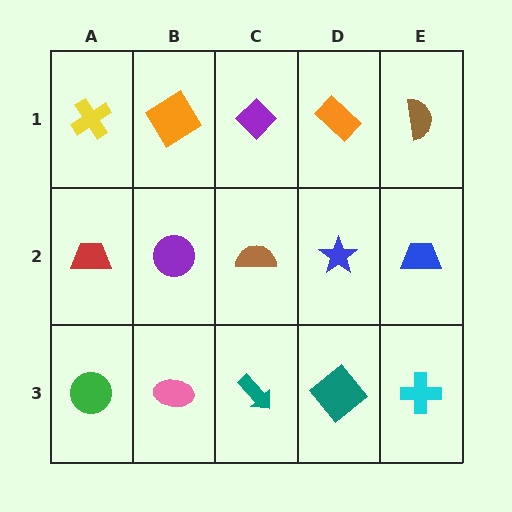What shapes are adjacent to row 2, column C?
A purple diamond (row 1, column C), a teal arrow (row 3, column C), a purple circle (row 2, column B), a blue star (row 2, column D).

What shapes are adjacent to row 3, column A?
A red trapezoid (row 2, column A), a pink ellipse (row 3, column B).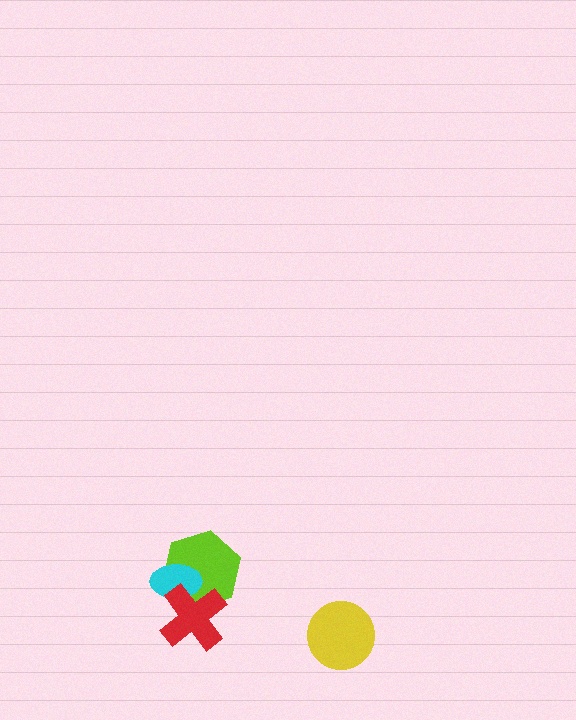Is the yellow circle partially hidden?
No, no other shape covers it.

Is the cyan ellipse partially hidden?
Yes, it is partially covered by another shape.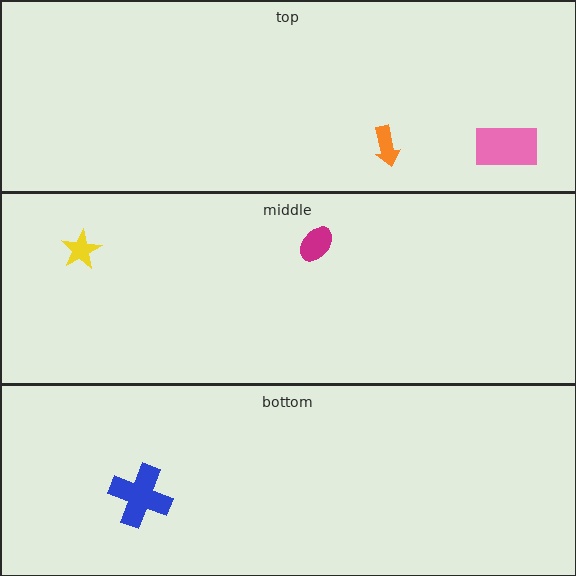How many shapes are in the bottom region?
1.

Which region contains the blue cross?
The bottom region.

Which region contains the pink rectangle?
The top region.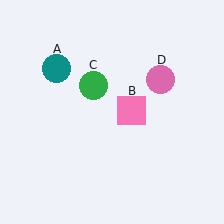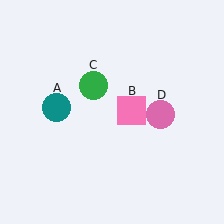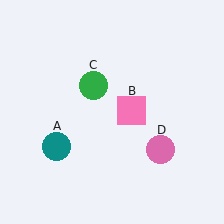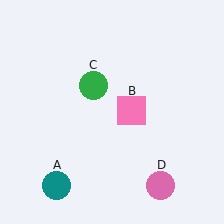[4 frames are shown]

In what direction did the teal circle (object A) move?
The teal circle (object A) moved down.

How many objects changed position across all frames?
2 objects changed position: teal circle (object A), pink circle (object D).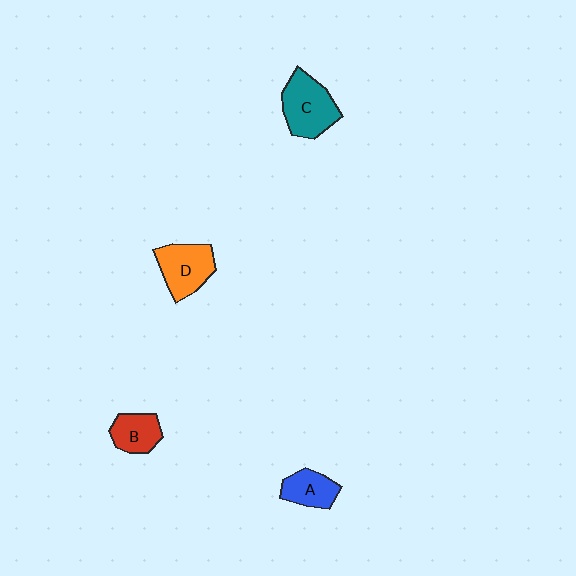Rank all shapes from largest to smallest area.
From largest to smallest: C (teal), D (orange), B (red), A (blue).